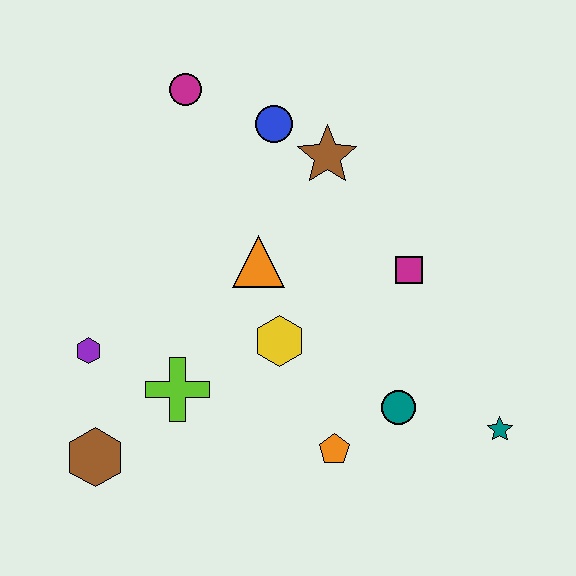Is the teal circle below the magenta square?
Yes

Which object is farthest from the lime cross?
The teal star is farthest from the lime cross.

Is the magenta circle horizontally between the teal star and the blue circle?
No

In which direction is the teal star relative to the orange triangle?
The teal star is to the right of the orange triangle.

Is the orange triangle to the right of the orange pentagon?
No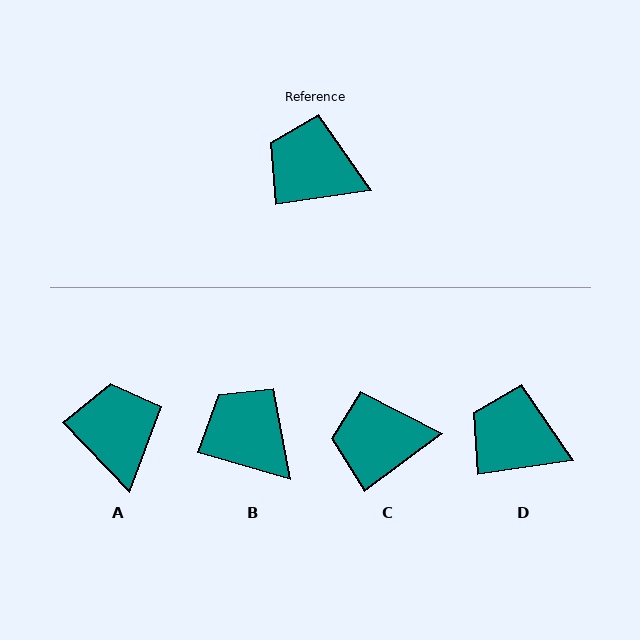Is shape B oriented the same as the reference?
No, it is off by about 24 degrees.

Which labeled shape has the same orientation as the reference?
D.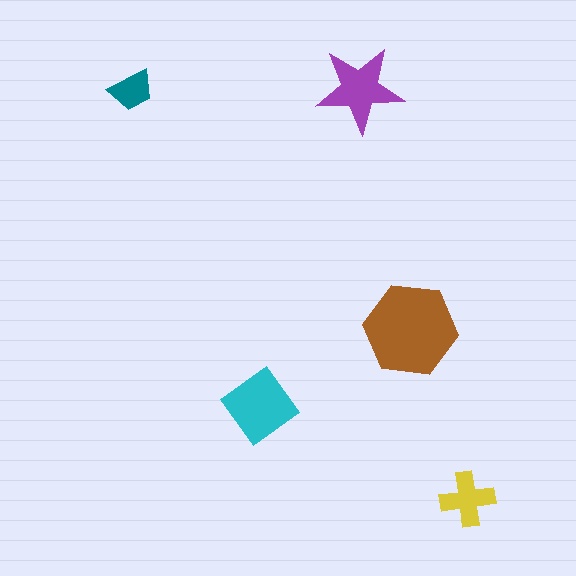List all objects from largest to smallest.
The brown hexagon, the cyan diamond, the purple star, the yellow cross, the teal trapezoid.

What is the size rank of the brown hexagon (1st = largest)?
1st.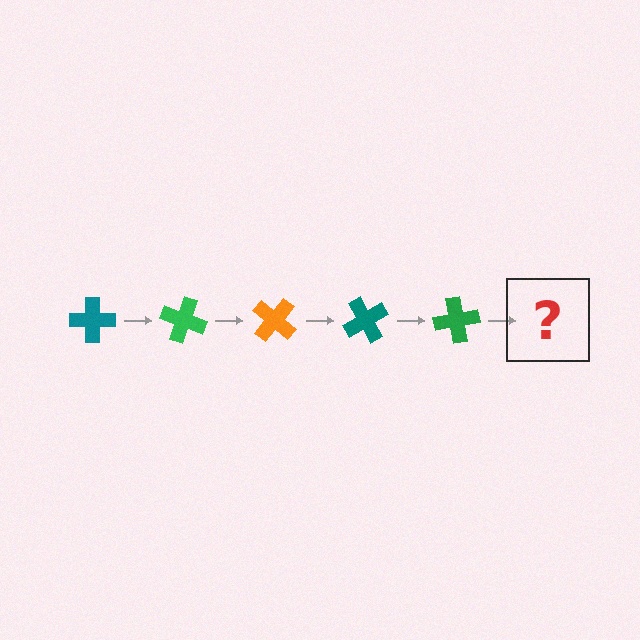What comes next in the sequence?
The next element should be an orange cross, rotated 100 degrees from the start.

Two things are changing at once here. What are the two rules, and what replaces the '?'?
The two rules are that it rotates 20 degrees each step and the color cycles through teal, green, and orange. The '?' should be an orange cross, rotated 100 degrees from the start.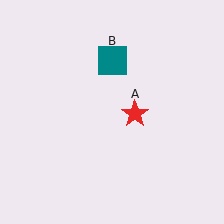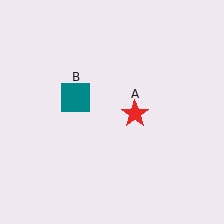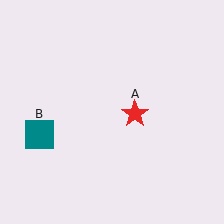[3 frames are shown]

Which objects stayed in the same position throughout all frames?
Red star (object A) remained stationary.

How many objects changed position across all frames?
1 object changed position: teal square (object B).